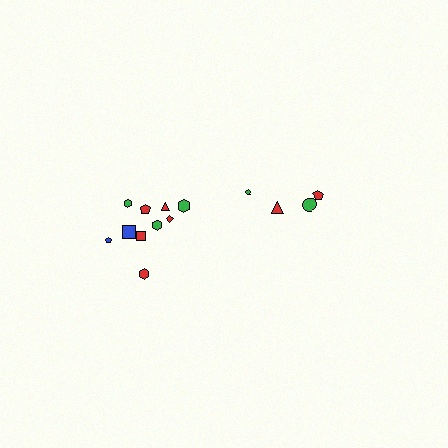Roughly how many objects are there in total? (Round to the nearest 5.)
Roughly 15 objects in total.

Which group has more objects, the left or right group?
The left group.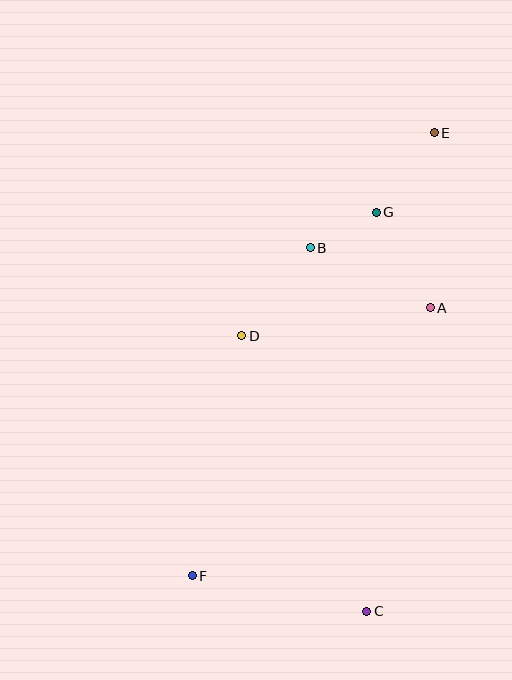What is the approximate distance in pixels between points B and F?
The distance between B and F is approximately 349 pixels.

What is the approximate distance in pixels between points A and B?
The distance between A and B is approximately 134 pixels.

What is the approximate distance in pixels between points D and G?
The distance between D and G is approximately 183 pixels.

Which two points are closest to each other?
Points B and G are closest to each other.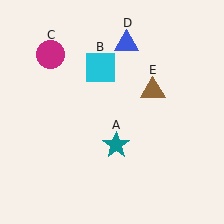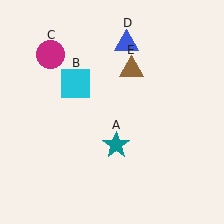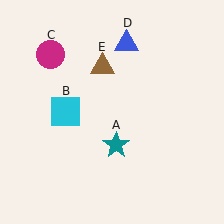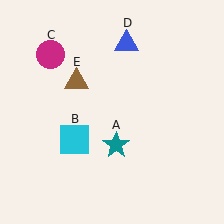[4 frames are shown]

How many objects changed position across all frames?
2 objects changed position: cyan square (object B), brown triangle (object E).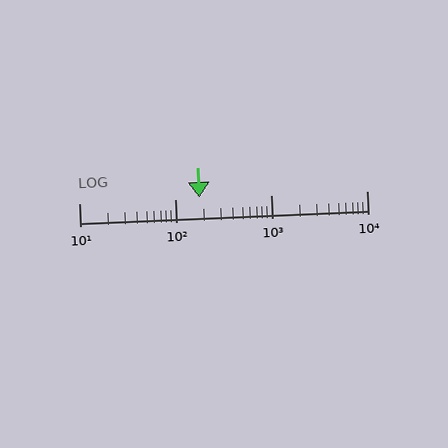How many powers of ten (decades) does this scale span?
The scale spans 3 decades, from 10 to 10000.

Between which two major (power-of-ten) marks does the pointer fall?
The pointer is between 100 and 1000.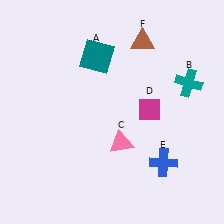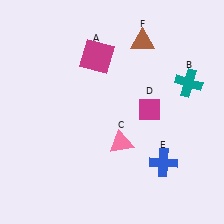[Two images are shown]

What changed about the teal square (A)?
In Image 1, A is teal. In Image 2, it changed to magenta.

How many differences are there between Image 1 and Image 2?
There is 1 difference between the two images.